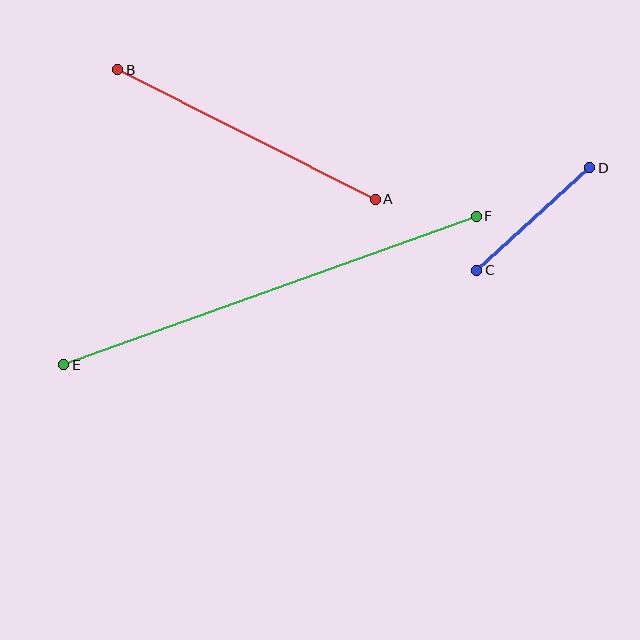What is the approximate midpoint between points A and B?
The midpoint is at approximately (247, 134) pixels.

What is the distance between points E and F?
The distance is approximately 439 pixels.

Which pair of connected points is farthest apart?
Points E and F are farthest apart.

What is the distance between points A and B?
The distance is approximately 288 pixels.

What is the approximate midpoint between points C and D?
The midpoint is at approximately (533, 219) pixels.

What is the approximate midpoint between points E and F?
The midpoint is at approximately (270, 291) pixels.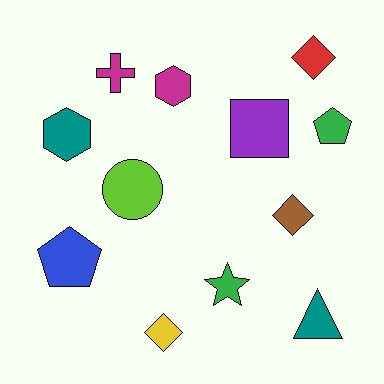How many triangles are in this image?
There is 1 triangle.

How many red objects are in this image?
There is 1 red object.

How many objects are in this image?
There are 12 objects.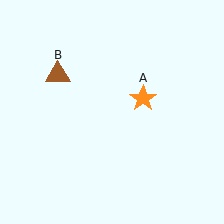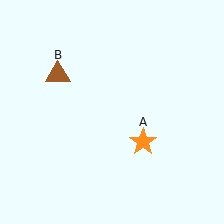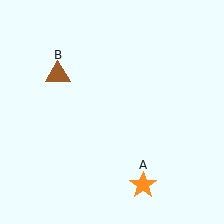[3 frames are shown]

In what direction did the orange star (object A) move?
The orange star (object A) moved down.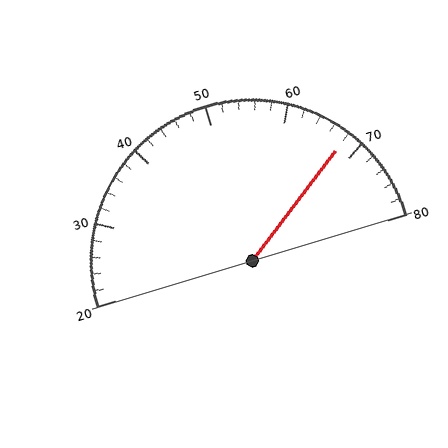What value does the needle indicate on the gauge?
The needle indicates approximately 68.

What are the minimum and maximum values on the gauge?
The gauge ranges from 20 to 80.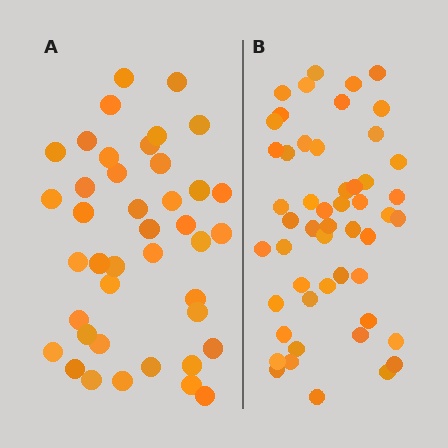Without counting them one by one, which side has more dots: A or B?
Region B (the right region) has more dots.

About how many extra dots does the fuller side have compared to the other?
Region B has roughly 10 or so more dots than region A.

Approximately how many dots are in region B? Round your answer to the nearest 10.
About 50 dots. (The exact count is 51, which rounds to 50.)